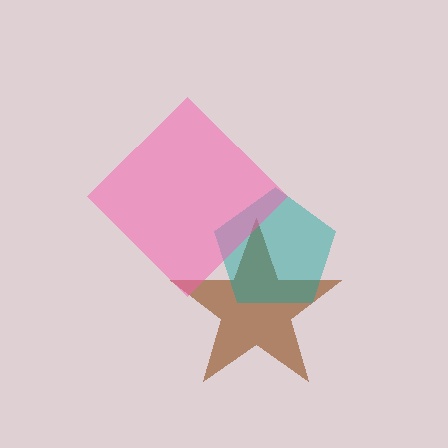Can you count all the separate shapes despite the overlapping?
Yes, there are 3 separate shapes.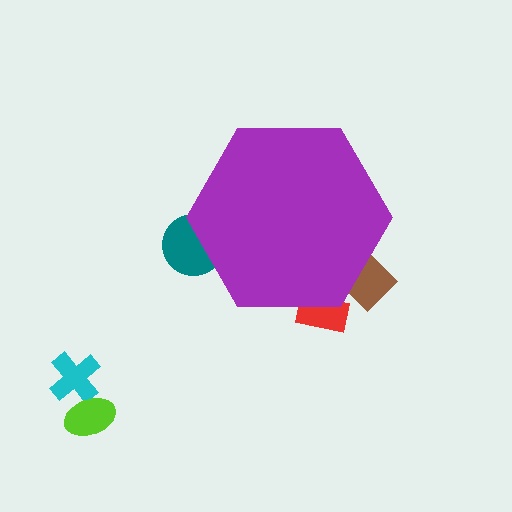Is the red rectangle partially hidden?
Yes, the red rectangle is partially hidden behind the purple hexagon.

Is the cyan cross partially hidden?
No, the cyan cross is fully visible.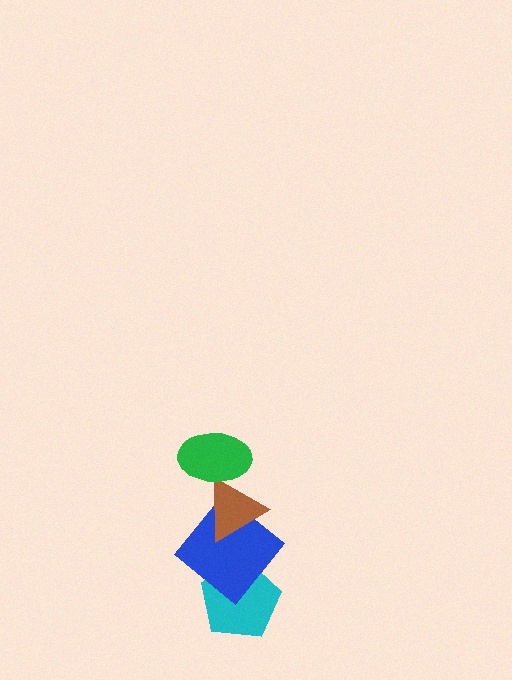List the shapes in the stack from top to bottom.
From top to bottom: the green ellipse, the brown triangle, the blue diamond, the cyan pentagon.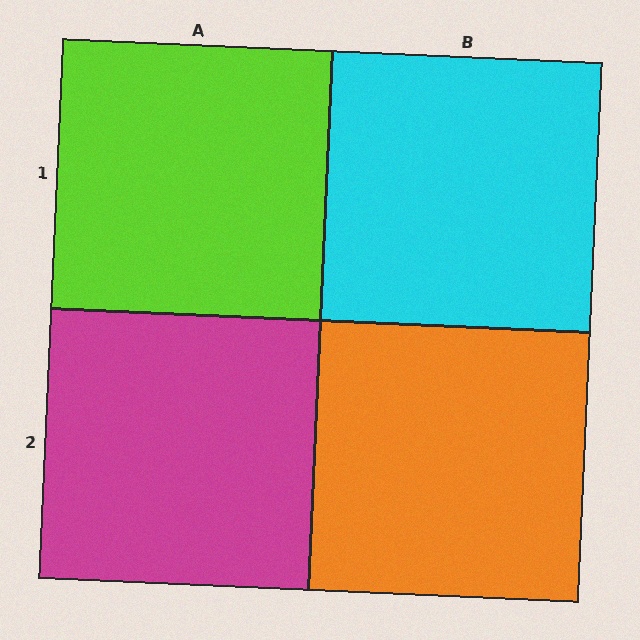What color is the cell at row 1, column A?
Lime.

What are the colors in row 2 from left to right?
Magenta, orange.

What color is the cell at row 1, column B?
Cyan.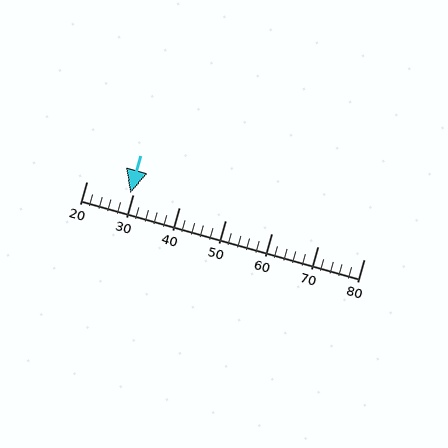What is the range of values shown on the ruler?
The ruler shows values from 20 to 80.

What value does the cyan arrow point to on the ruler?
The cyan arrow points to approximately 29.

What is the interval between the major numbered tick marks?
The major tick marks are spaced 10 units apart.